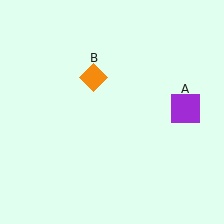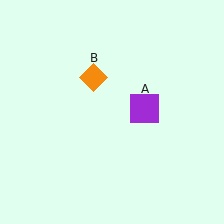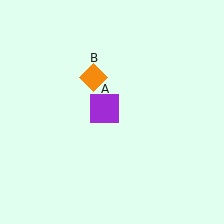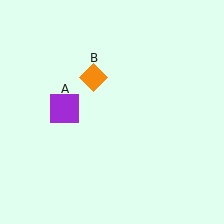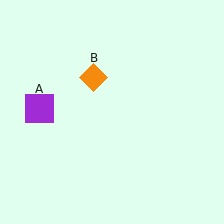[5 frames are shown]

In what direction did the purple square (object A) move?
The purple square (object A) moved left.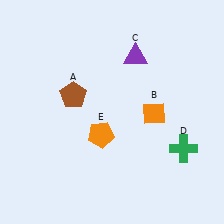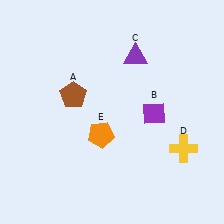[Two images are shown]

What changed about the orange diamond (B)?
In Image 1, B is orange. In Image 2, it changed to purple.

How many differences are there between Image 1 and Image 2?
There are 2 differences between the two images.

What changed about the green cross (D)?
In Image 1, D is green. In Image 2, it changed to yellow.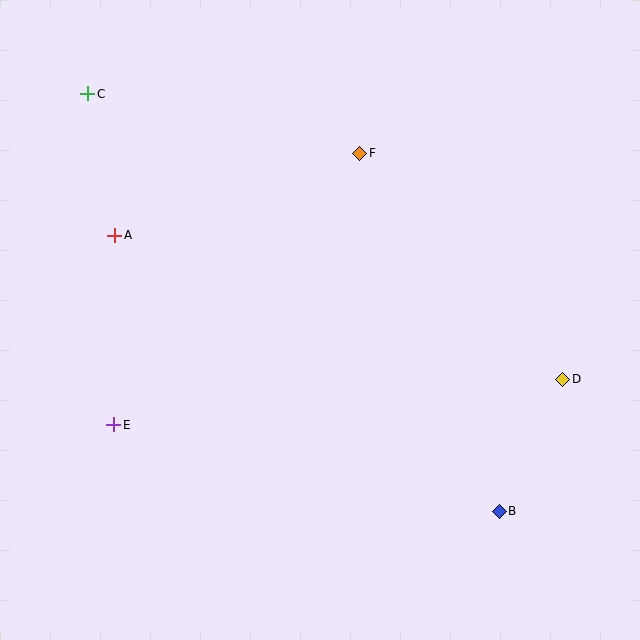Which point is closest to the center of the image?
Point F at (360, 153) is closest to the center.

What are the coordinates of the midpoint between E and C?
The midpoint between E and C is at (101, 259).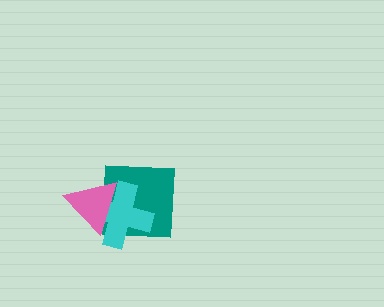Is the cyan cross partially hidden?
Yes, it is partially covered by another shape.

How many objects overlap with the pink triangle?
2 objects overlap with the pink triangle.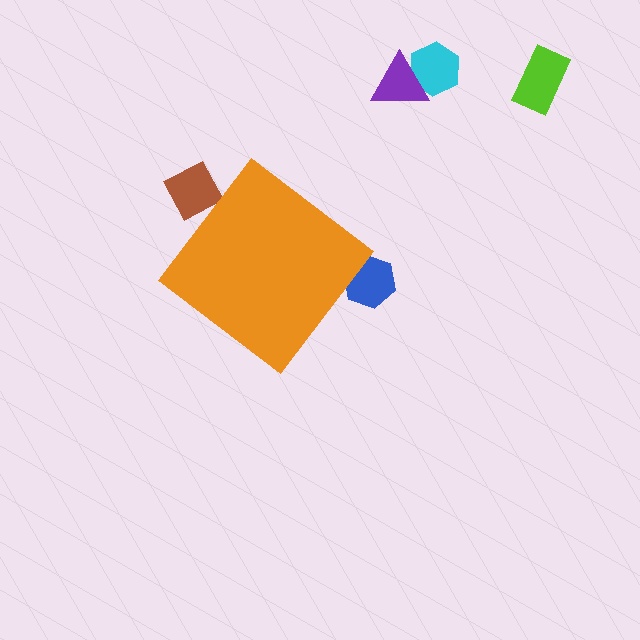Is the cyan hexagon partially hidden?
No, the cyan hexagon is fully visible.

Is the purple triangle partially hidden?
No, the purple triangle is fully visible.